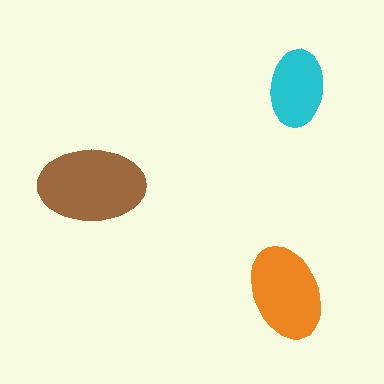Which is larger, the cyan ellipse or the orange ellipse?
The orange one.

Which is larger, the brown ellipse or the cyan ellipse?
The brown one.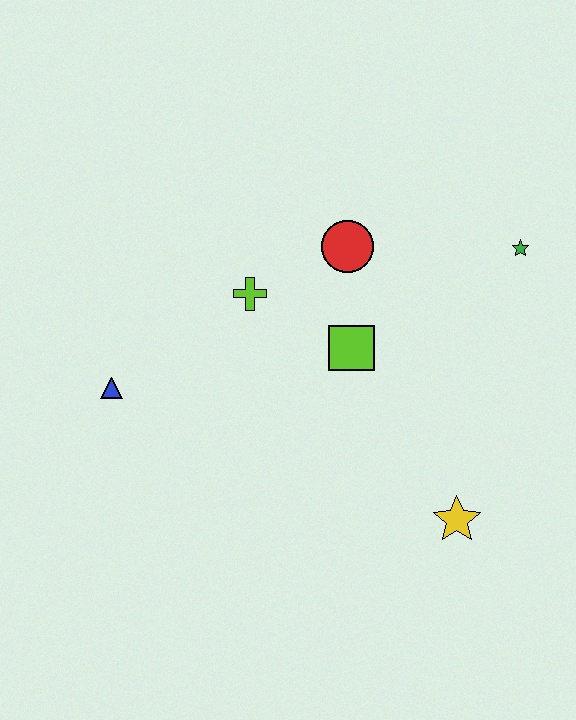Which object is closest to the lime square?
The red circle is closest to the lime square.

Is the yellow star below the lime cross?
Yes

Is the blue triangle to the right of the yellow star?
No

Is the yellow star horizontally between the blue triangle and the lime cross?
No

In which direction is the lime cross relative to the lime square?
The lime cross is to the left of the lime square.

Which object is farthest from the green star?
The blue triangle is farthest from the green star.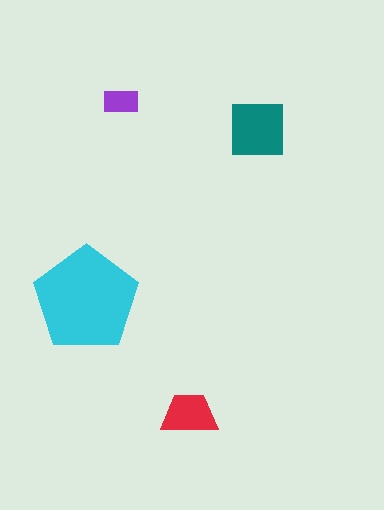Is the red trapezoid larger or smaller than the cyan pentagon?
Smaller.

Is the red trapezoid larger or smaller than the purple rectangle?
Larger.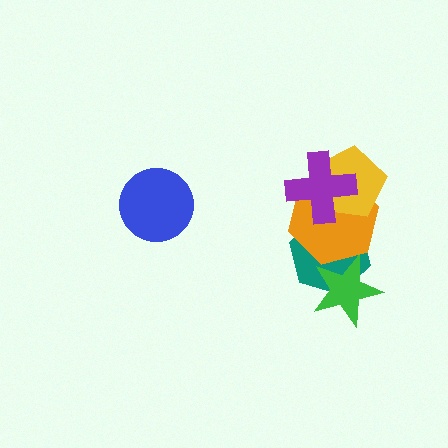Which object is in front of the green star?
The orange hexagon is in front of the green star.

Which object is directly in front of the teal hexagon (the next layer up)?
The green star is directly in front of the teal hexagon.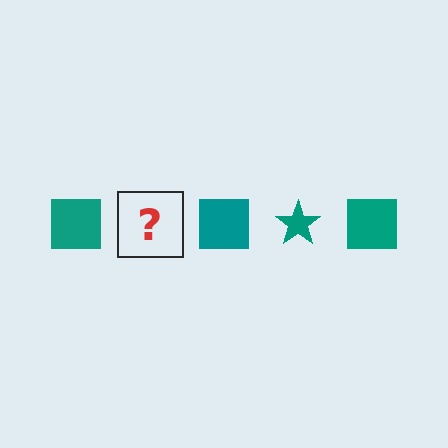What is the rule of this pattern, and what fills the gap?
The rule is that the pattern cycles through square, star shapes in teal. The gap should be filled with a teal star.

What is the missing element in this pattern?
The missing element is a teal star.